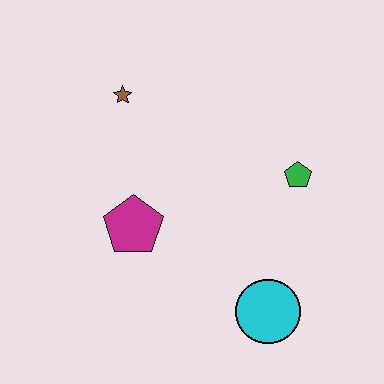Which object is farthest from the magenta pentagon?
The green pentagon is farthest from the magenta pentagon.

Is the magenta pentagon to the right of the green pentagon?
No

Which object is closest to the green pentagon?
The cyan circle is closest to the green pentagon.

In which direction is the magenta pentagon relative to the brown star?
The magenta pentagon is below the brown star.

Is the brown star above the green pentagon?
Yes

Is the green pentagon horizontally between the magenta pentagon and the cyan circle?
No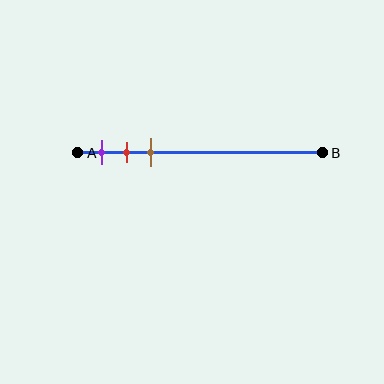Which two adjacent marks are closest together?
The red and brown marks are the closest adjacent pair.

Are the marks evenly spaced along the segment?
Yes, the marks are approximately evenly spaced.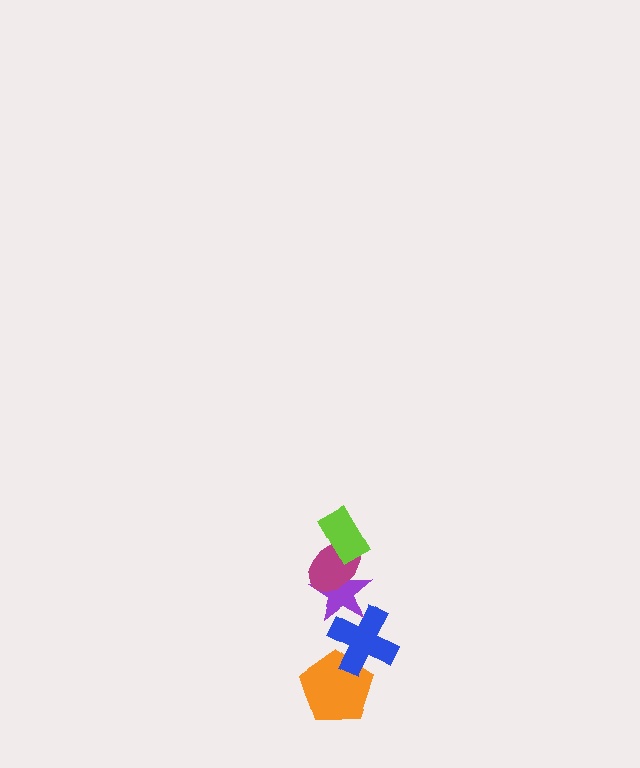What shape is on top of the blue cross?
The purple star is on top of the blue cross.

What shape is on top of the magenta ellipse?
The lime rectangle is on top of the magenta ellipse.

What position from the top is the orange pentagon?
The orange pentagon is 5th from the top.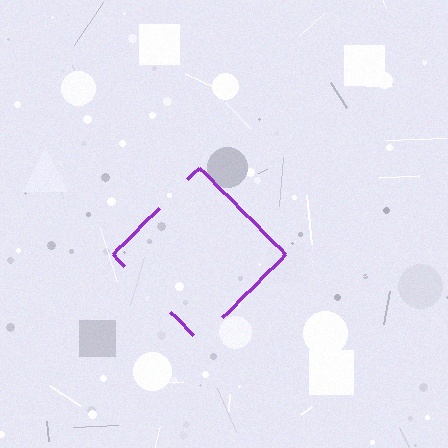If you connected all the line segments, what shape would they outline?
They would outline a diamond.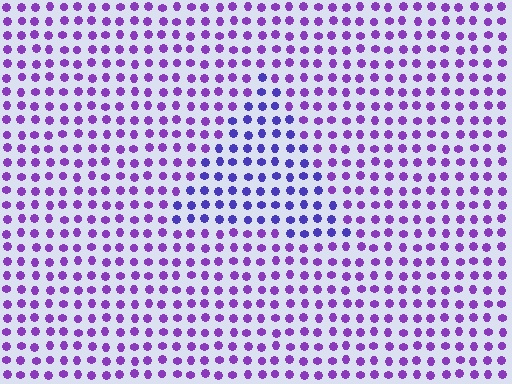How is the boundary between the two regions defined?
The boundary is defined purely by a slight shift in hue (about 30 degrees). Spacing, size, and orientation are identical on both sides.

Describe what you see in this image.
The image is filled with small purple elements in a uniform arrangement. A triangle-shaped region is visible where the elements are tinted to a slightly different hue, forming a subtle color boundary.